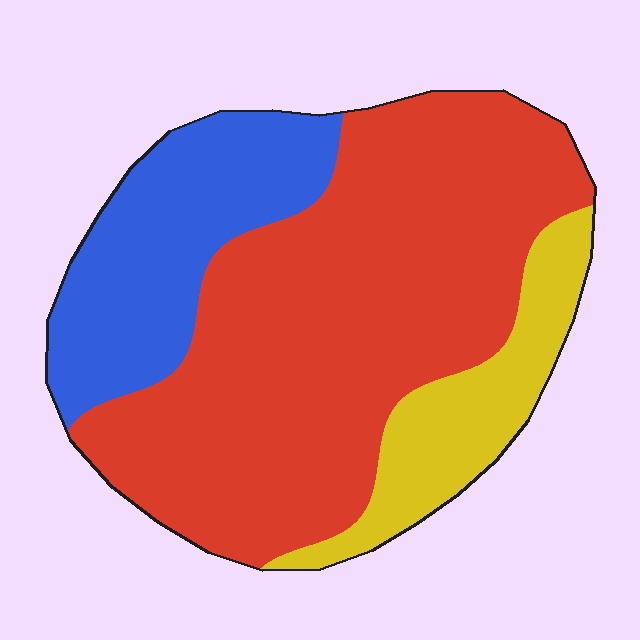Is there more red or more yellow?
Red.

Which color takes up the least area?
Yellow, at roughly 15%.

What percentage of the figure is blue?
Blue takes up between a sixth and a third of the figure.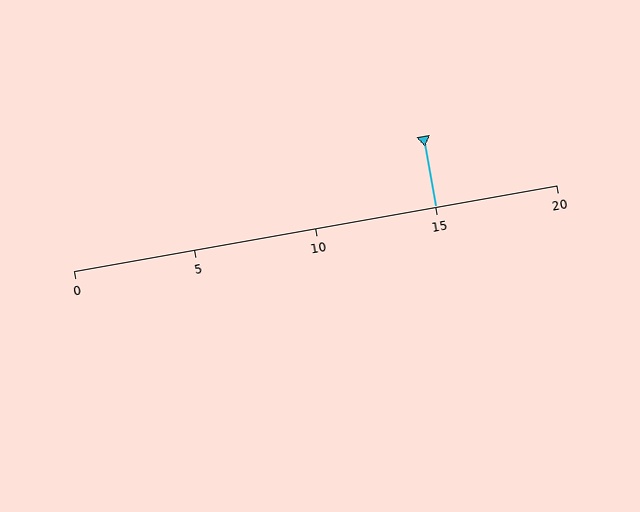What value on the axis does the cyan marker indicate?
The marker indicates approximately 15.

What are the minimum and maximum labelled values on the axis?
The axis runs from 0 to 20.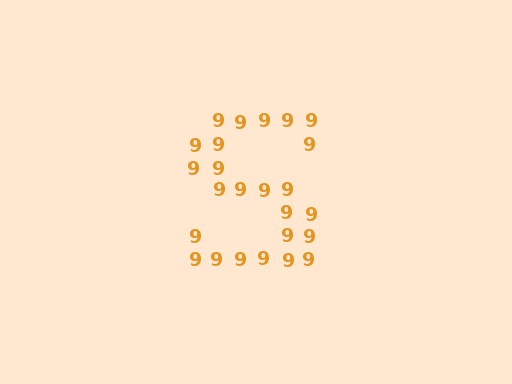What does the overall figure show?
The overall figure shows the letter S.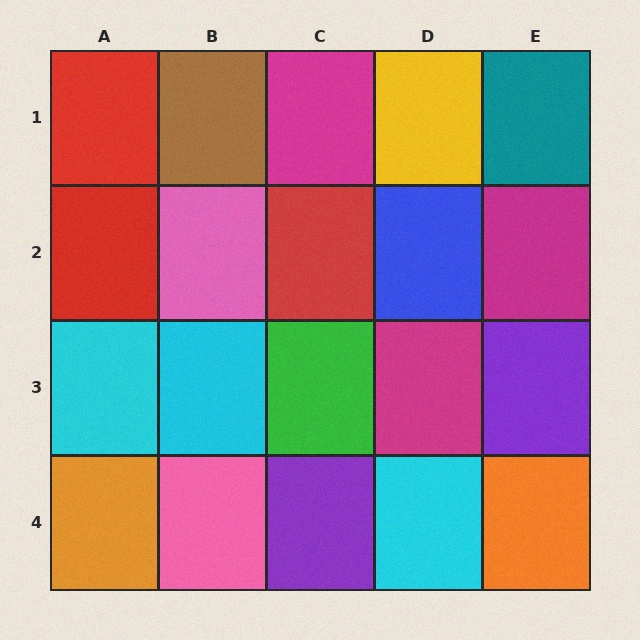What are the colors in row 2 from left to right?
Red, pink, red, blue, magenta.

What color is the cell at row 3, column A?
Cyan.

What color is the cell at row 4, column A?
Orange.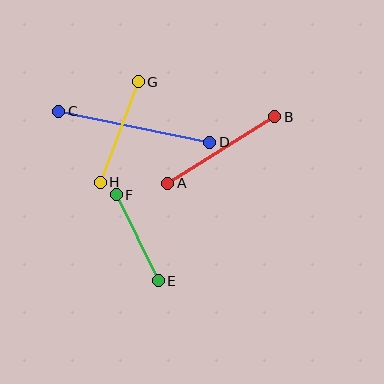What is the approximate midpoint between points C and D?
The midpoint is at approximately (134, 127) pixels.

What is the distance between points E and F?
The distance is approximately 96 pixels.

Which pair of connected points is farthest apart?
Points C and D are farthest apart.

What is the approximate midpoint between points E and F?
The midpoint is at approximately (137, 238) pixels.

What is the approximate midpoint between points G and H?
The midpoint is at approximately (119, 132) pixels.